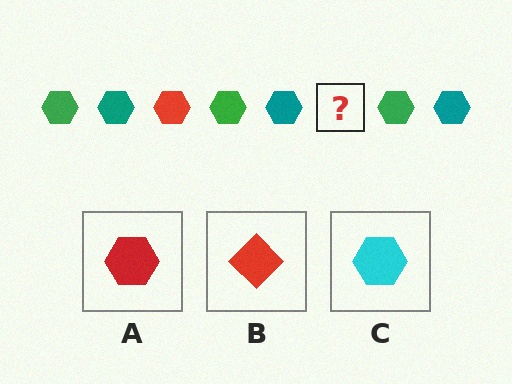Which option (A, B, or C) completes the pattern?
A.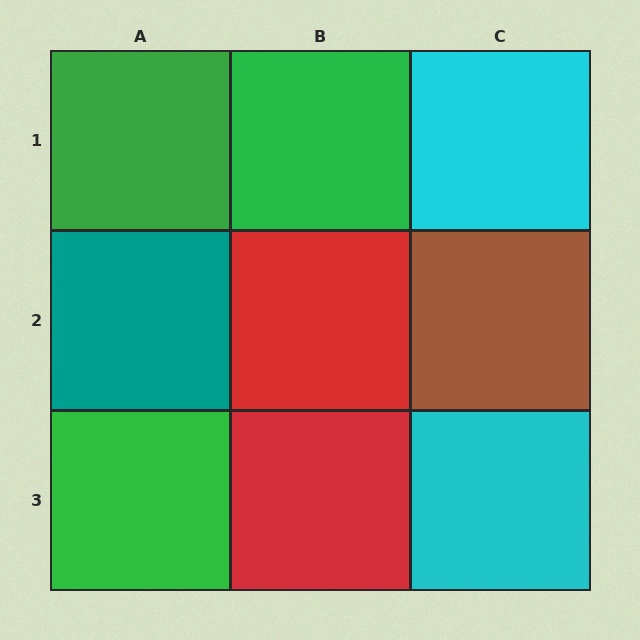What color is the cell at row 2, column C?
Brown.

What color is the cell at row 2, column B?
Red.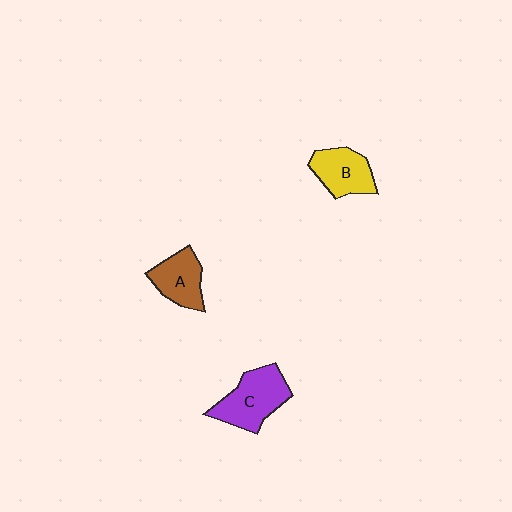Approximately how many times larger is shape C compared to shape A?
Approximately 1.4 times.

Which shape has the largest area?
Shape C (purple).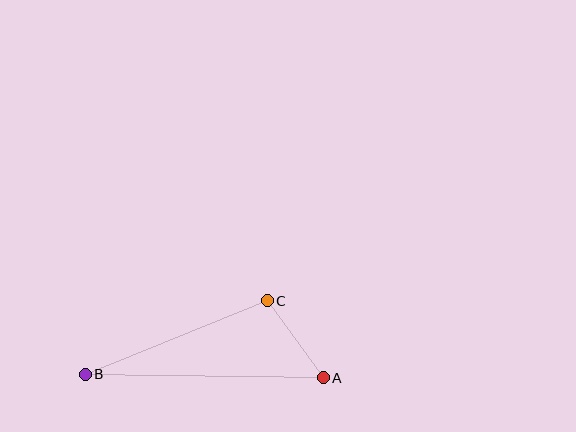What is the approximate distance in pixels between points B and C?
The distance between B and C is approximately 196 pixels.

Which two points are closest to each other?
Points A and C are closest to each other.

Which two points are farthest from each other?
Points A and B are farthest from each other.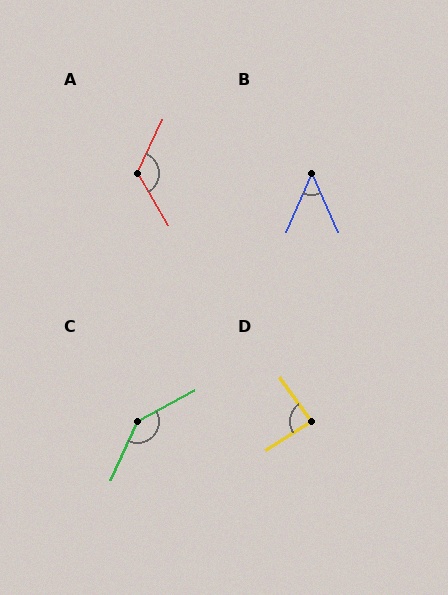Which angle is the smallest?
B, at approximately 47 degrees.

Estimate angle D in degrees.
Approximately 87 degrees.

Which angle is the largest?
C, at approximately 142 degrees.